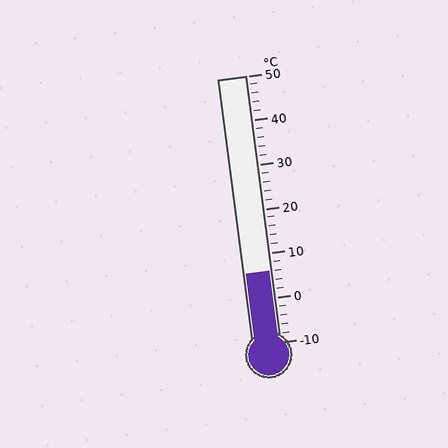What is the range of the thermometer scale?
The thermometer scale ranges from -10°C to 50°C.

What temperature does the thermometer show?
The thermometer shows approximately 6°C.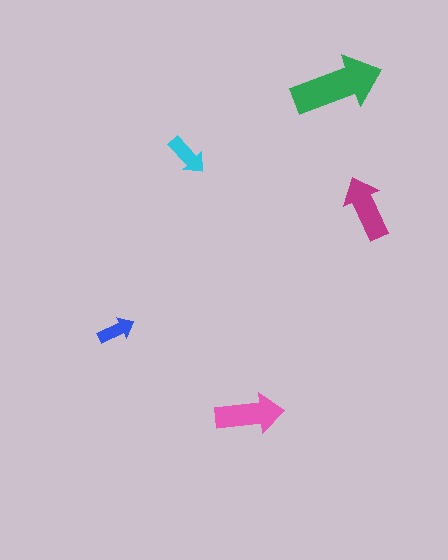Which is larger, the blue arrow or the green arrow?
The green one.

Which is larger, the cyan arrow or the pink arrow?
The pink one.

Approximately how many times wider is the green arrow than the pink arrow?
About 1.5 times wider.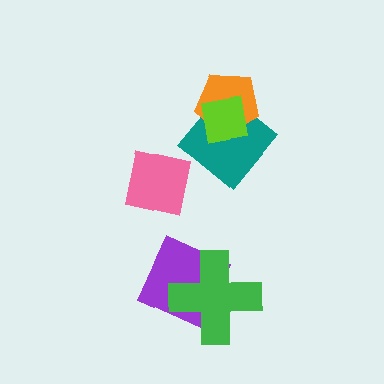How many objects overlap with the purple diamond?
1 object overlaps with the purple diamond.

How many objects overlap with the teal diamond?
2 objects overlap with the teal diamond.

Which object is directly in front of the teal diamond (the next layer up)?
The orange pentagon is directly in front of the teal diamond.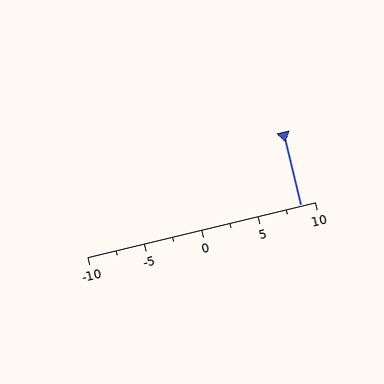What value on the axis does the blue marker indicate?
The marker indicates approximately 8.8.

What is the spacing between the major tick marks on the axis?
The major ticks are spaced 5 apart.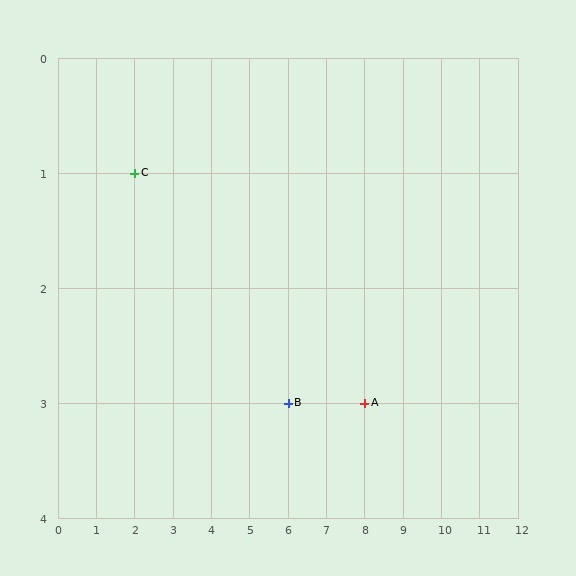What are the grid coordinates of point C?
Point C is at grid coordinates (2, 1).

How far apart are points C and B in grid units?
Points C and B are 4 columns and 2 rows apart (about 4.5 grid units diagonally).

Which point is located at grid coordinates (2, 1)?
Point C is at (2, 1).